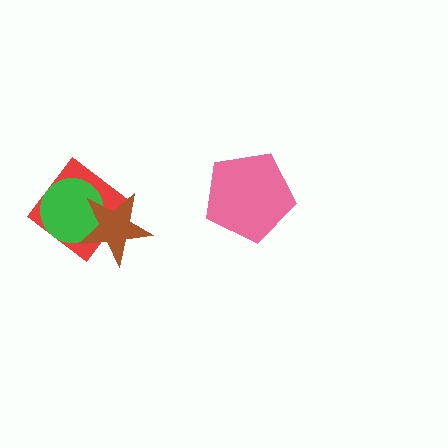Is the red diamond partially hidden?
Yes, it is partially covered by another shape.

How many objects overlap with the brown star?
2 objects overlap with the brown star.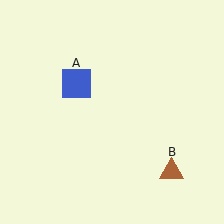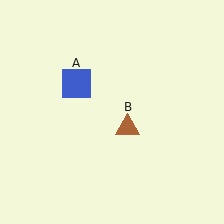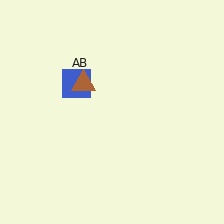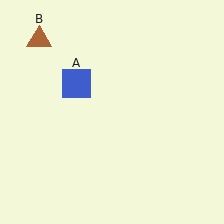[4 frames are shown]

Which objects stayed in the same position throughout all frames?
Blue square (object A) remained stationary.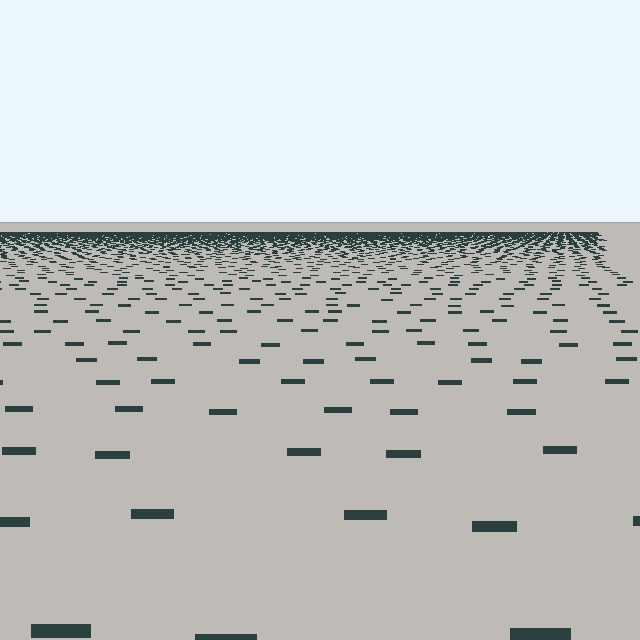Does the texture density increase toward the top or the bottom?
Density increases toward the top.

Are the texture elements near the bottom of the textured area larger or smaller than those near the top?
Larger. Near the bottom, elements are closer to the viewer and appear at a bigger on-screen size.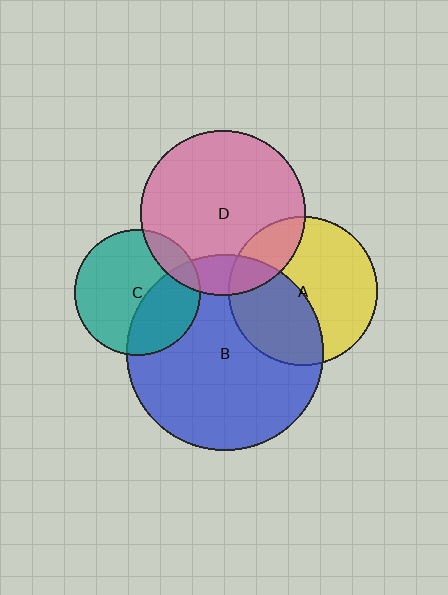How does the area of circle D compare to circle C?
Approximately 1.7 times.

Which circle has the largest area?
Circle B (blue).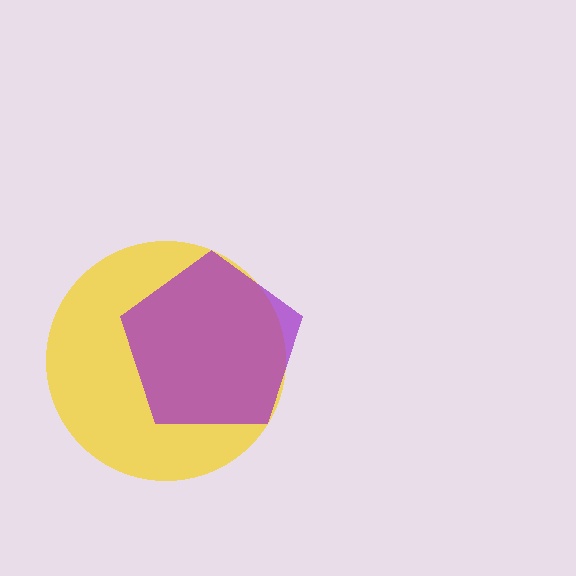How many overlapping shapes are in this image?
There are 2 overlapping shapes in the image.